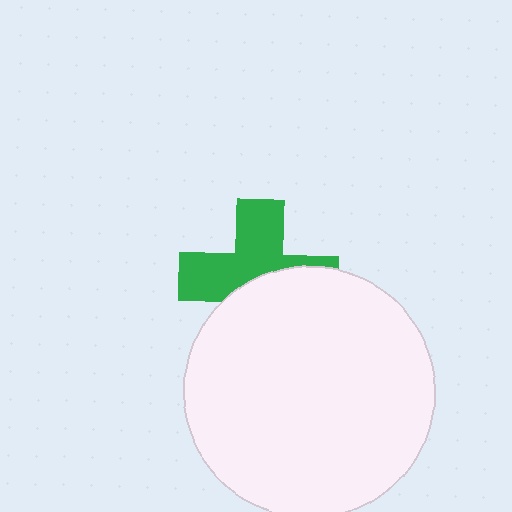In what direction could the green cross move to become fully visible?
The green cross could move up. That would shift it out from behind the white circle entirely.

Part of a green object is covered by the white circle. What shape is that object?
It is a cross.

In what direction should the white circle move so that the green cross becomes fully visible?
The white circle should move down. That is the shortest direction to clear the overlap and leave the green cross fully visible.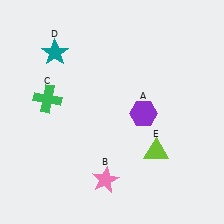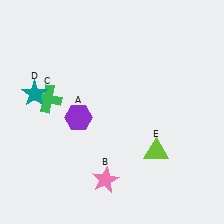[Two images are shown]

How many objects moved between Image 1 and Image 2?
2 objects moved between the two images.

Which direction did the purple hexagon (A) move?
The purple hexagon (A) moved left.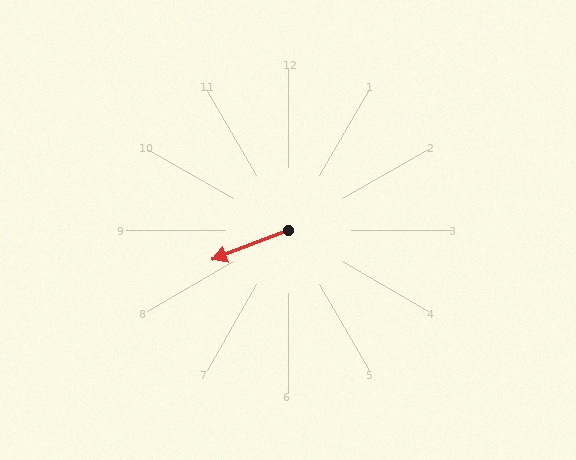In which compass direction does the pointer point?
West.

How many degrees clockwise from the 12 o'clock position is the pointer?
Approximately 249 degrees.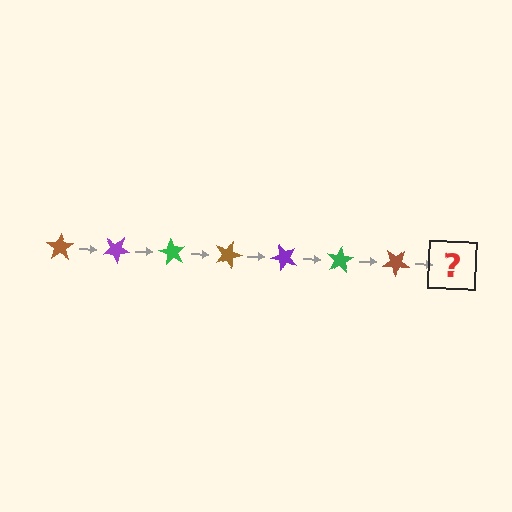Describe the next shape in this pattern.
It should be a purple star, rotated 210 degrees from the start.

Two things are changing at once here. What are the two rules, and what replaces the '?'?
The two rules are that it rotates 30 degrees each step and the color cycles through brown, purple, and green. The '?' should be a purple star, rotated 210 degrees from the start.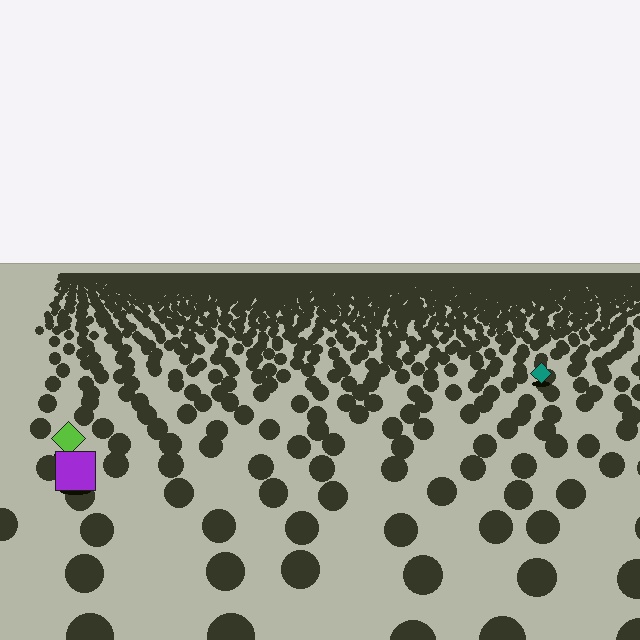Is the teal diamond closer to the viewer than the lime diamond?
No. The lime diamond is closer — you can tell from the texture gradient: the ground texture is coarser near it.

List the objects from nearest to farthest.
From nearest to farthest: the purple square, the lime diamond, the teal diamond.